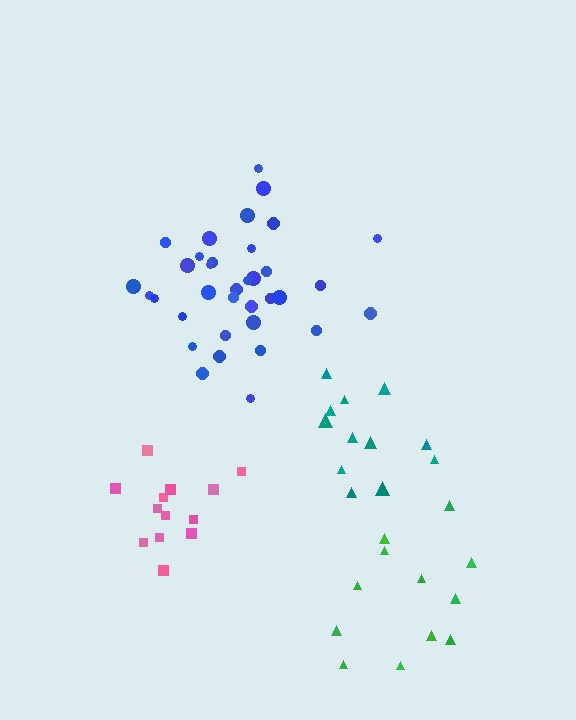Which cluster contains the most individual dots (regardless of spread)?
Blue (35).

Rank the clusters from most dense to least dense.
blue, pink, teal, green.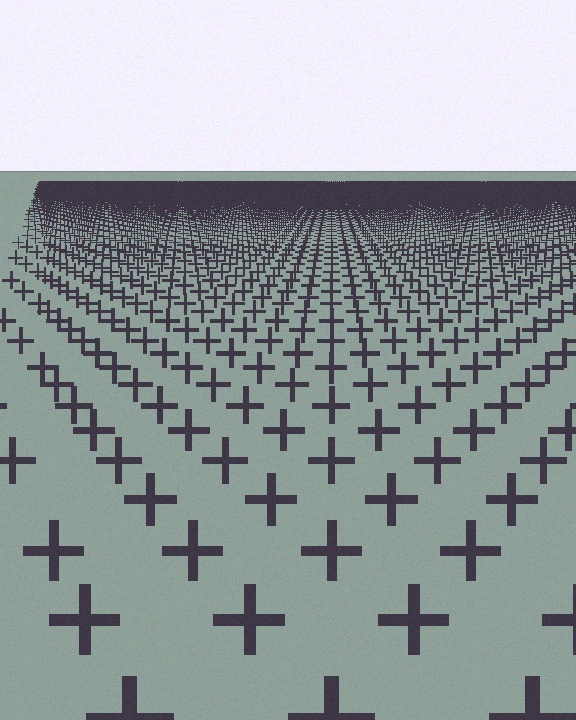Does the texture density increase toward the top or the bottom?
Density increases toward the top.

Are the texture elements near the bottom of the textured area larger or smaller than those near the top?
Larger. Near the bottom, elements are closer to the viewer and appear at a bigger on-screen size.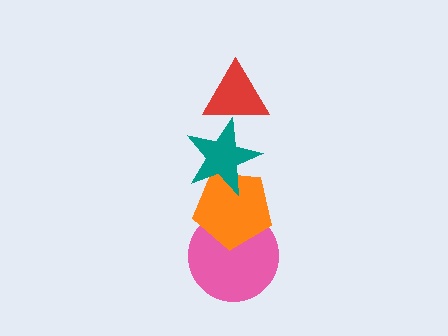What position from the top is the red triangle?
The red triangle is 1st from the top.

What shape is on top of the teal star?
The red triangle is on top of the teal star.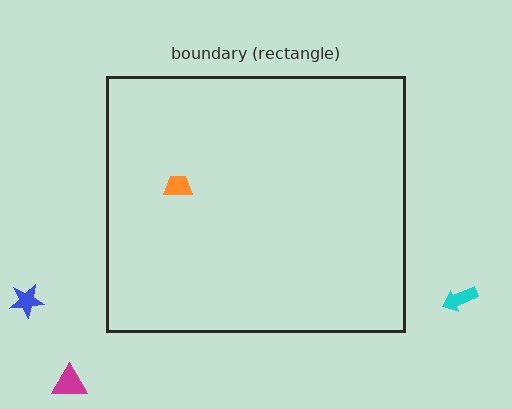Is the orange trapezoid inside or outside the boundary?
Inside.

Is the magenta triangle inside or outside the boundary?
Outside.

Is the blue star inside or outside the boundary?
Outside.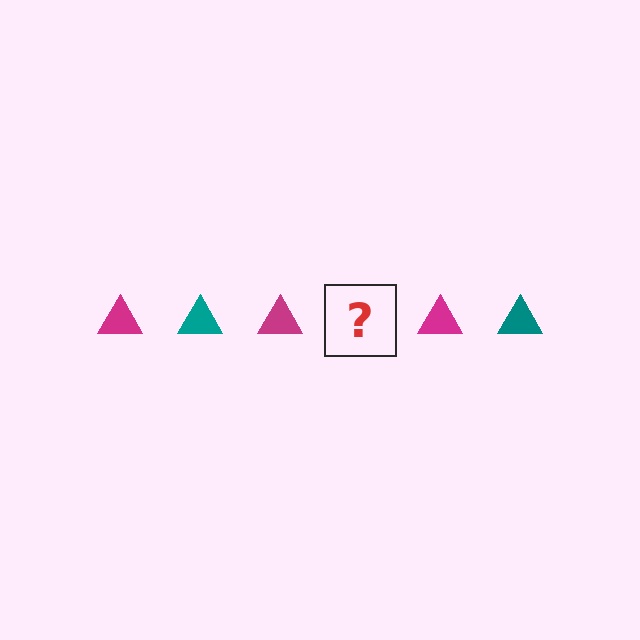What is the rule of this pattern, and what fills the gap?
The rule is that the pattern cycles through magenta, teal triangles. The gap should be filled with a teal triangle.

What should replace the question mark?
The question mark should be replaced with a teal triangle.